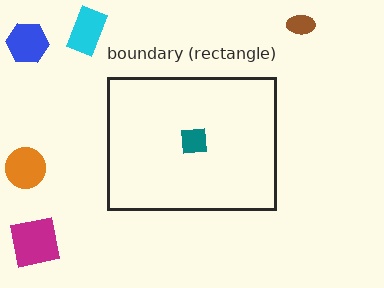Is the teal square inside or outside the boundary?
Inside.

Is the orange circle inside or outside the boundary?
Outside.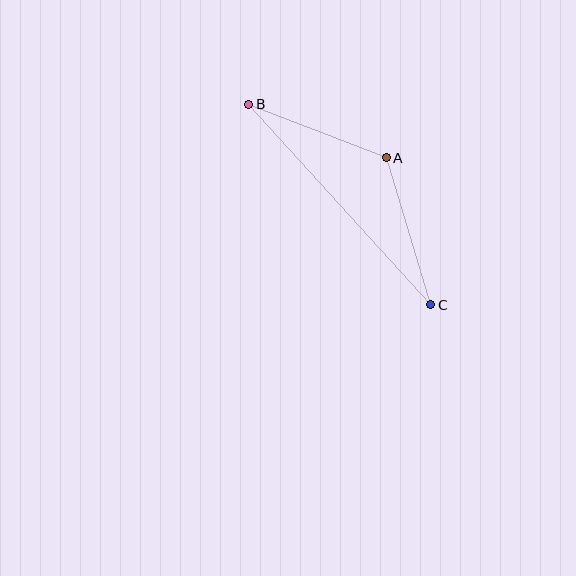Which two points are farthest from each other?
Points B and C are farthest from each other.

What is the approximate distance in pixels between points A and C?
The distance between A and C is approximately 153 pixels.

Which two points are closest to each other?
Points A and B are closest to each other.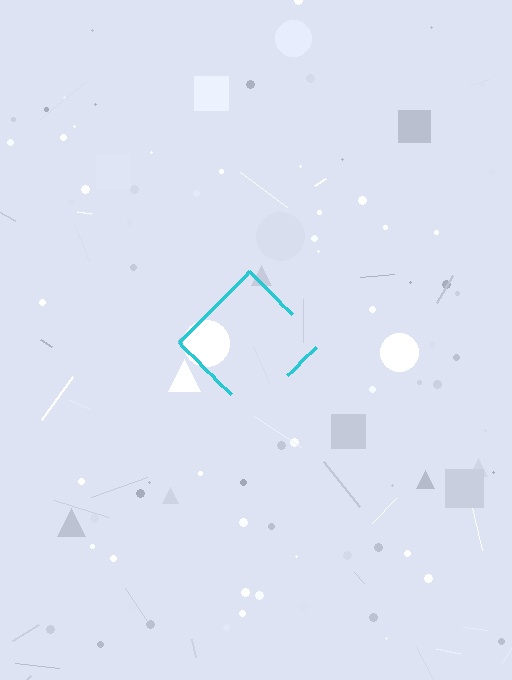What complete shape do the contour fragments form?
The contour fragments form a diamond.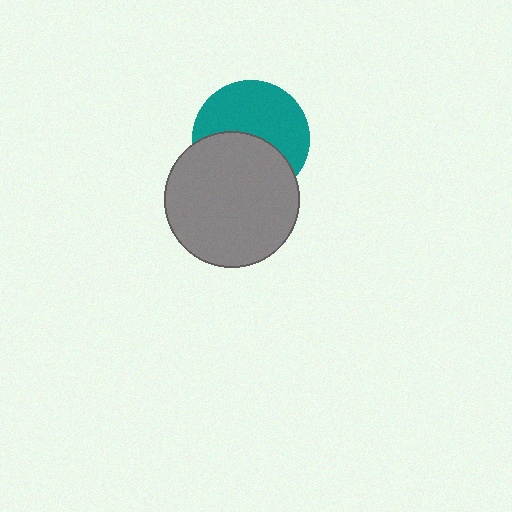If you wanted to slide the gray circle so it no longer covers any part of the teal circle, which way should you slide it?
Slide it down — that is the most direct way to separate the two shapes.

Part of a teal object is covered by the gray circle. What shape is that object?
It is a circle.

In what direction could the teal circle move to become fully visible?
The teal circle could move up. That would shift it out from behind the gray circle entirely.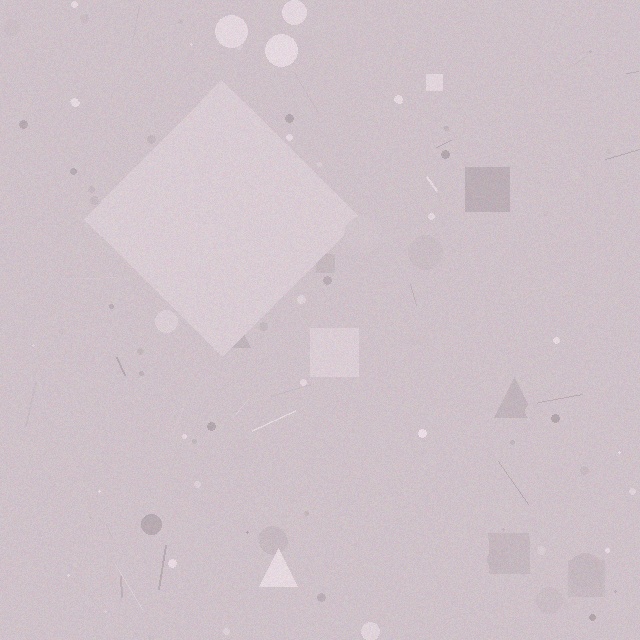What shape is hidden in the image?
A diamond is hidden in the image.